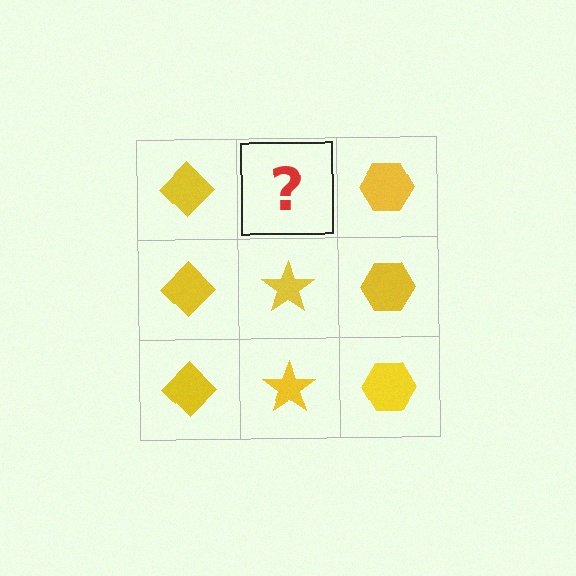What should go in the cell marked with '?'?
The missing cell should contain a yellow star.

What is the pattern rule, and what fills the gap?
The rule is that each column has a consistent shape. The gap should be filled with a yellow star.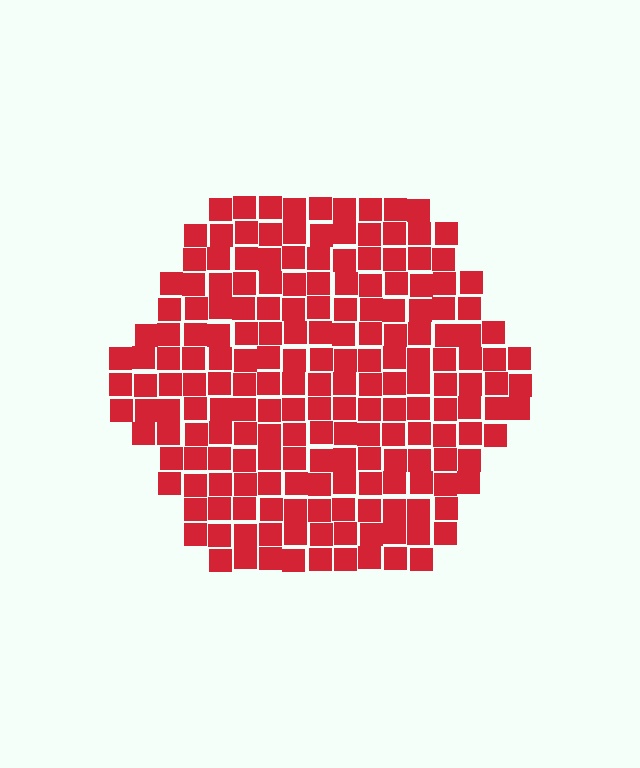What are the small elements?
The small elements are squares.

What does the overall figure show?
The overall figure shows a hexagon.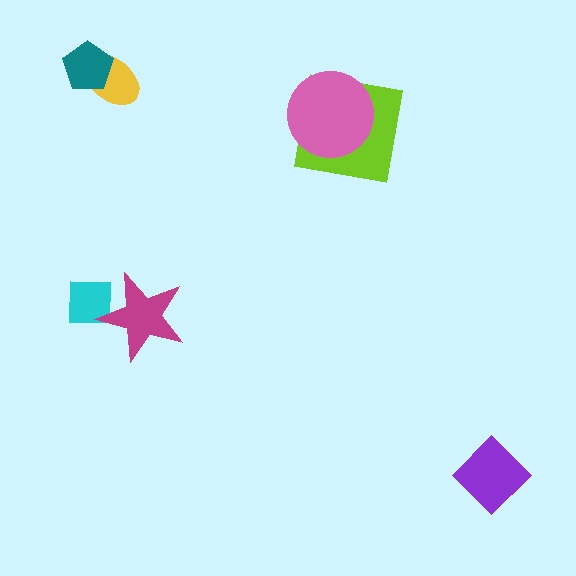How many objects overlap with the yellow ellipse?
1 object overlaps with the yellow ellipse.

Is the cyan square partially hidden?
Yes, it is partially covered by another shape.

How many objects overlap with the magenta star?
1 object overlaps with the magenta star.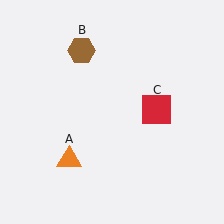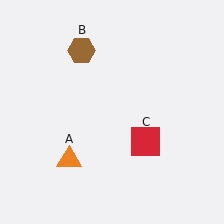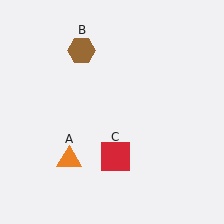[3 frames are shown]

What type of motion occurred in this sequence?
The red square (object C) rotated clockwise around the center of the scene.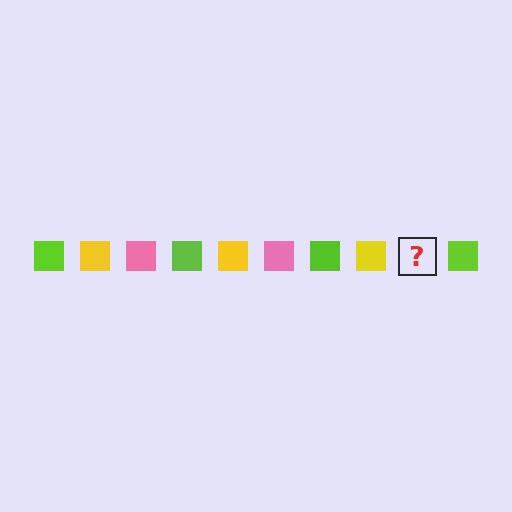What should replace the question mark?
The question mark should be replaced with a pink square.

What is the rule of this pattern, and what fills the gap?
The rule is that the pattern cycles through lime, yellow, pink squares. The gap should be filled with a pink square.